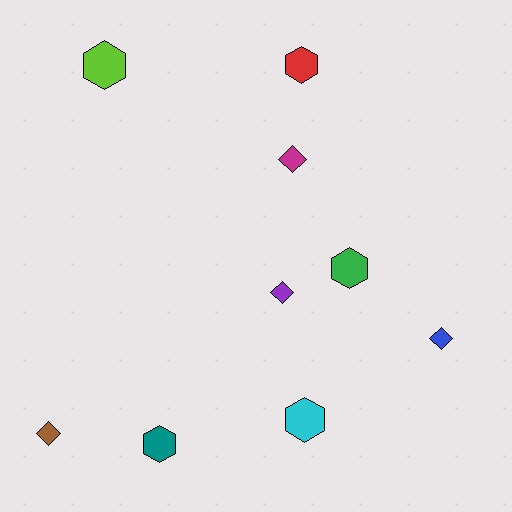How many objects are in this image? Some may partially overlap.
There are 9 objects.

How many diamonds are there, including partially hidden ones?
There are 4 diamonds.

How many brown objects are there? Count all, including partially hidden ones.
There is 1 brown object.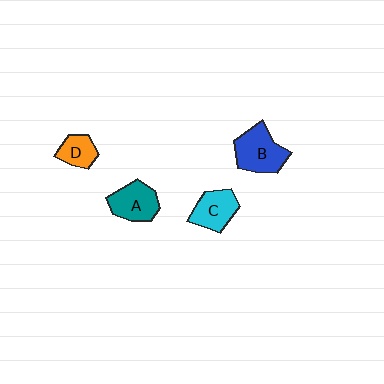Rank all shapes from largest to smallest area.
From largest to smallest: B (blue), A (teal), C (cyan), D (orange).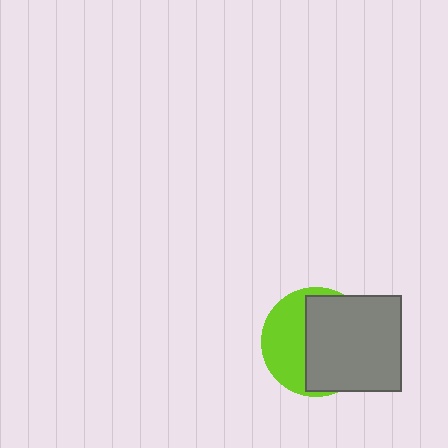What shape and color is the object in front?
The object in front is a gray square.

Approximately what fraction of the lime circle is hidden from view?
Roughly 58% of the lime circle is hidden behind the gray square.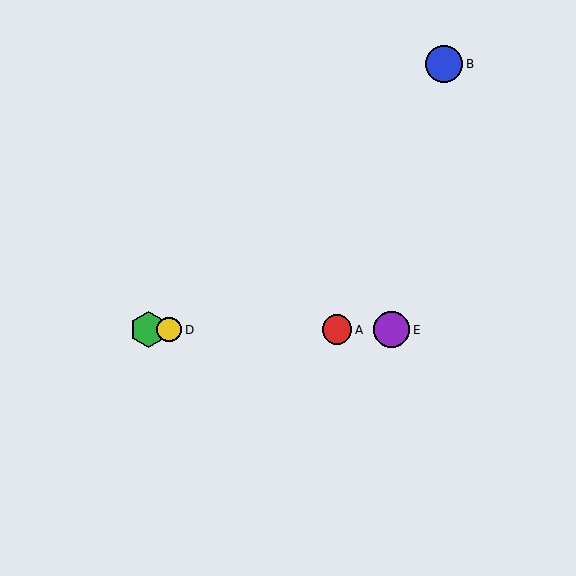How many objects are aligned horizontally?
4 objects (A, C, D, E) are aligned horizontally.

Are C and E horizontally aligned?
Yes, both are at y≈330.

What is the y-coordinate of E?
Object E is at y≈330.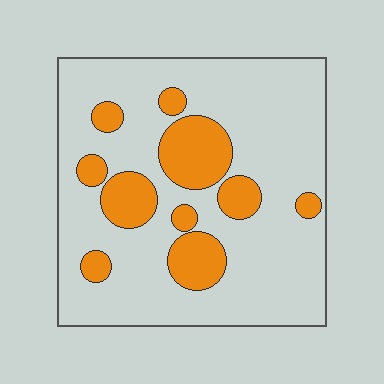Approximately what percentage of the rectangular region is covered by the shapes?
Approximately 20%.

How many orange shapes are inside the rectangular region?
10.